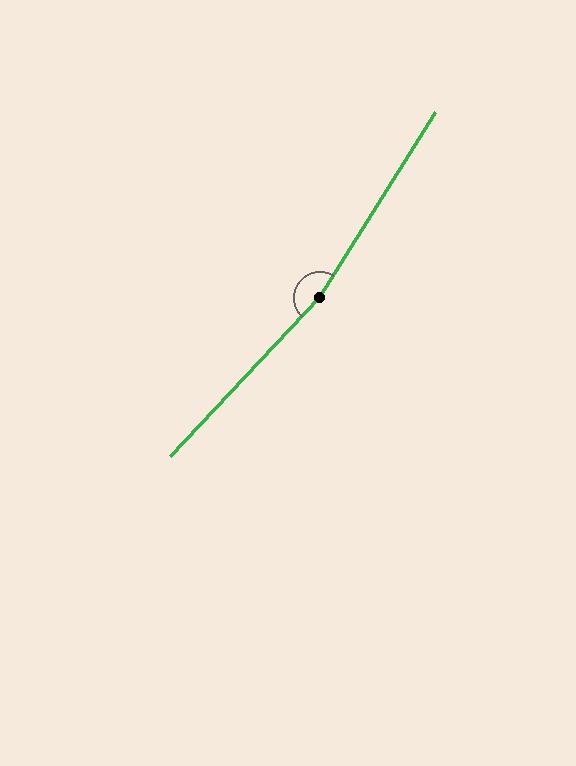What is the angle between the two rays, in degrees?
Approximately 169 degrees.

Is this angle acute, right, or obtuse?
It is obtuse.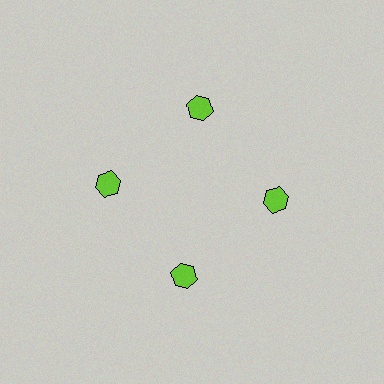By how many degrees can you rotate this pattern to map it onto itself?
The pattern maps onto itself every 90 degrees of rotation.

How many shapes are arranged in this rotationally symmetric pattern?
There are 4 shapes, arranged in 4 groups of 1.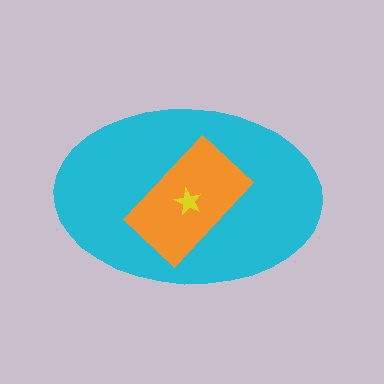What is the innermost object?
The yellow star.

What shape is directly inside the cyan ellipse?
The orange rectangle.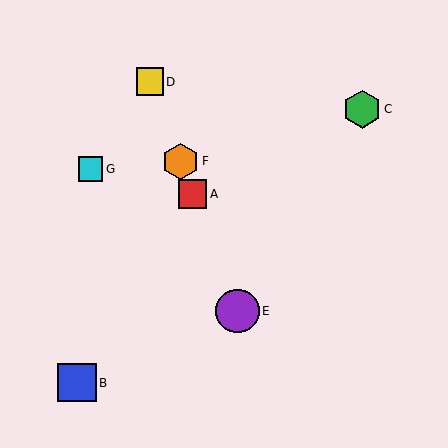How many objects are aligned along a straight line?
4 objects (A, D, E, F) are aligned along a straight line.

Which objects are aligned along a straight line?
Objects A, D, E, F are aligned along a straight line.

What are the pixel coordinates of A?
Object A is at (193, 194).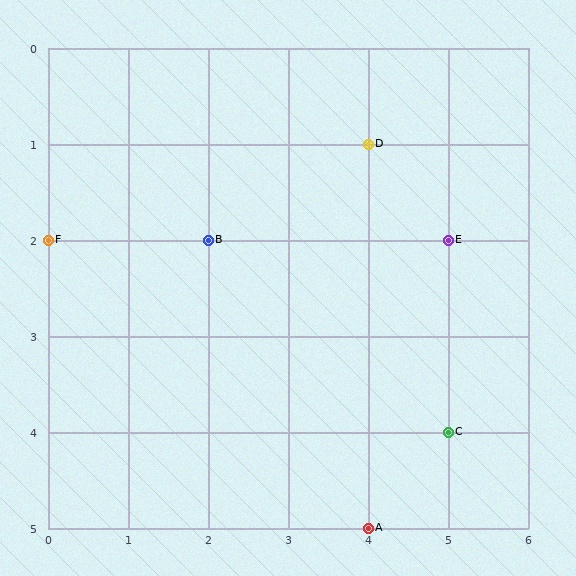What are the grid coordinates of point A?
Point A is at grid coordinates (4, 5).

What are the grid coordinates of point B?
Point B is at grid coordinates (2, 2).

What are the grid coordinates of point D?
Point D is at grid coordinates (4, 1).